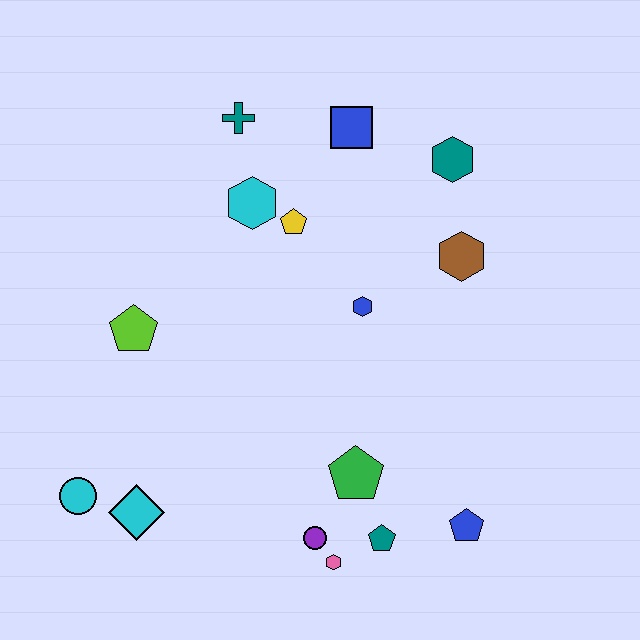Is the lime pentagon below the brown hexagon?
Yes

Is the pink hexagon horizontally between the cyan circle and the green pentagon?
Yes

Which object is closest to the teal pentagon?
The pink hexagon is closest to the teal pentagon.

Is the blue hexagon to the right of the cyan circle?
Yes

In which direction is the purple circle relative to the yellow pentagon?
The purple circle is below the yellow pentagon.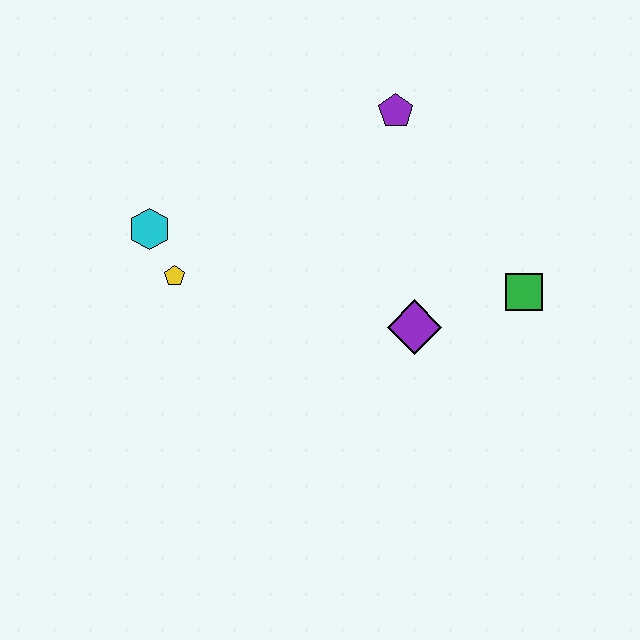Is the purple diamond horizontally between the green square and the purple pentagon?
Yes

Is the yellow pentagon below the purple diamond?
No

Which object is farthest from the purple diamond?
The cyan hexagon is farthest from the purple diamond.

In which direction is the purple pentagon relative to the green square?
The purple pentagon is above the green square.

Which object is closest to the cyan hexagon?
The yellow pentagon is closest to the cyan hexagon.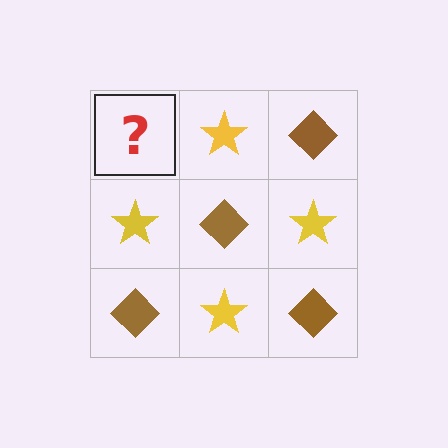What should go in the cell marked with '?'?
The missing cell should contain a brown diamond.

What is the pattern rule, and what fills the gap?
The rule is that it alternates brown diamond and yellow star in a checkerboard pattern. The gap should be filled with a brown diamond.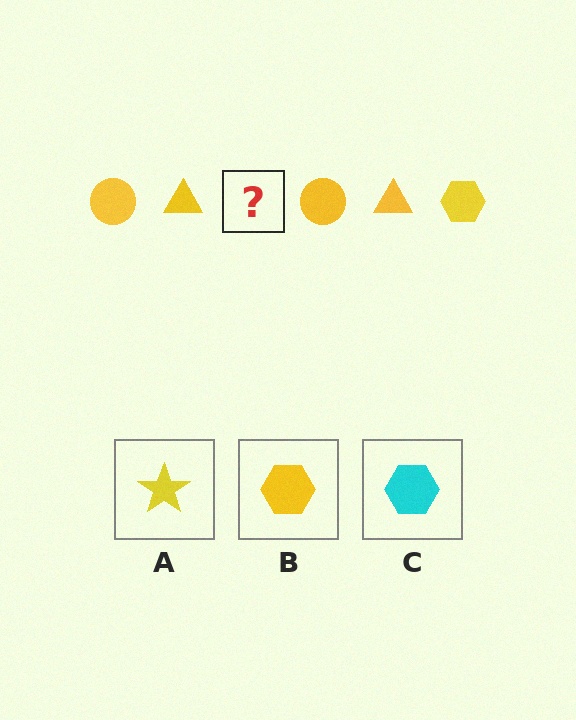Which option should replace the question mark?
Option B.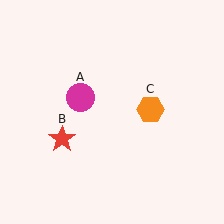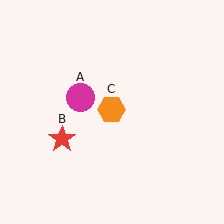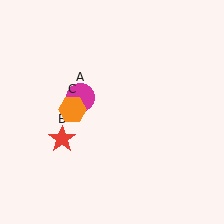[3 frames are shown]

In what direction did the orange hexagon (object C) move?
The orange hexagon (object C) moved left.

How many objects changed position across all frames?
1 object changed position: orange hexagon (object C).